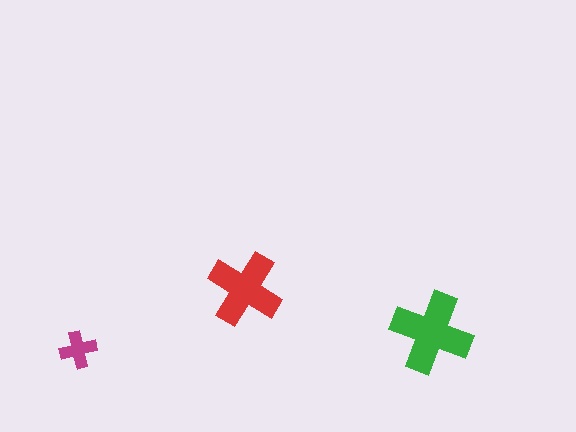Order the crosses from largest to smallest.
the green one, the red one, the magenta one.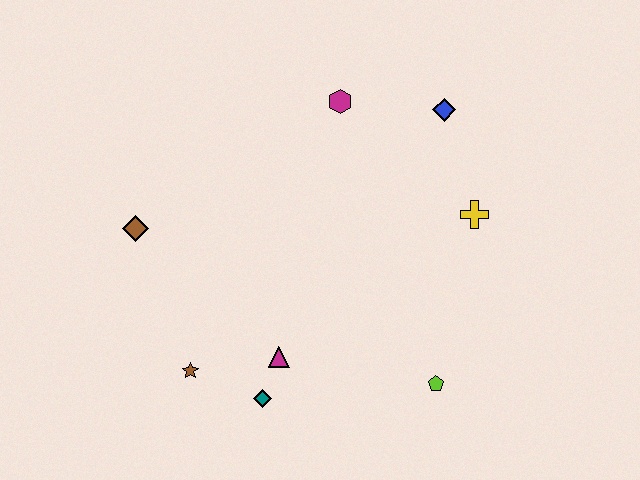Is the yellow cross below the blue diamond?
Yes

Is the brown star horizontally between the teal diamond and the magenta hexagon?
No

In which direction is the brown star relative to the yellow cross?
The brown star is to the left of the yellow cross.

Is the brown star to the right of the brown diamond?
Yes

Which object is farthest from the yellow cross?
The brown diamond is farthest from the yellow cross.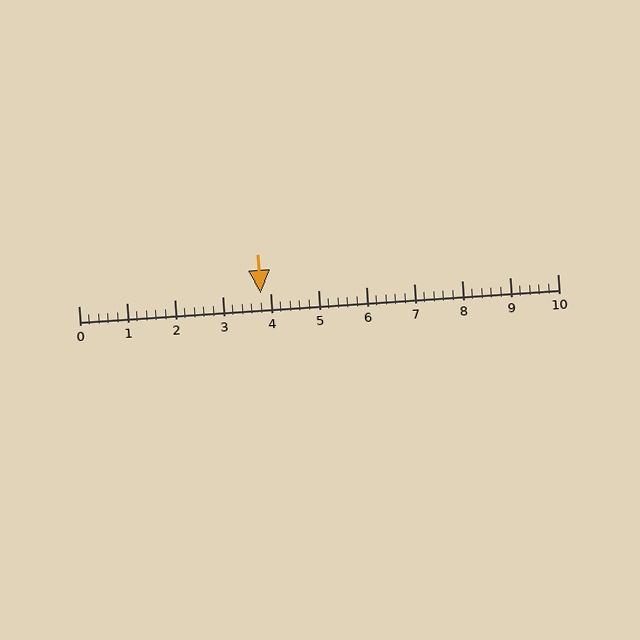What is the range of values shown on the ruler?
The ruler shows values from 0 to 10.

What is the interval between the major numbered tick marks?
The major tick marks are spaced 1 units apart.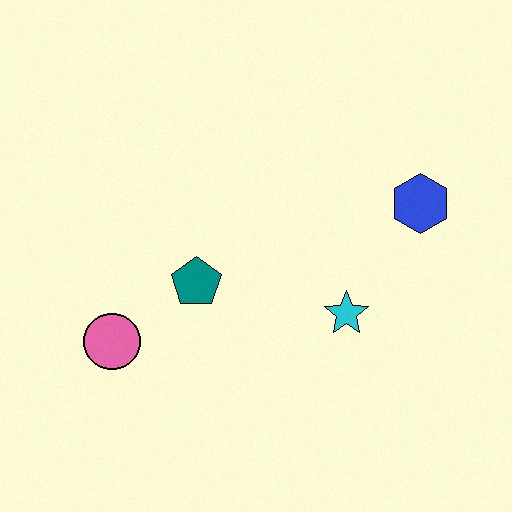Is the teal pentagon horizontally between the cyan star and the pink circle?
Yes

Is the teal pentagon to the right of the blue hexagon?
No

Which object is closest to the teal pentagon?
The pink circle is closest to the teal pentagon.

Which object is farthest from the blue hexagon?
The pink circle is farthest from the blue hexagon.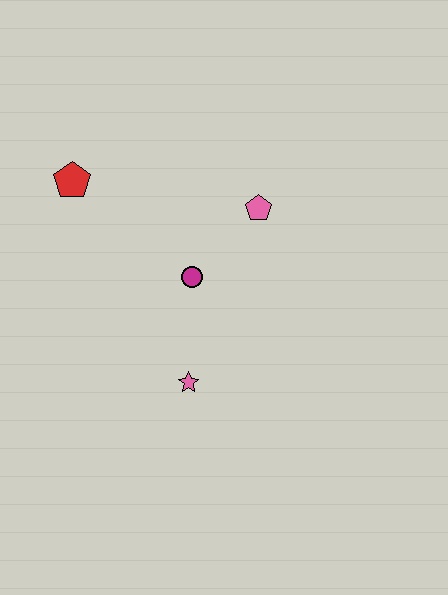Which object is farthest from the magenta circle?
The red pentagon is farthest from the magenta circle.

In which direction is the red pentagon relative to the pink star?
The red pentagon is above the pink star.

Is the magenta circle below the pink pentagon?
Yes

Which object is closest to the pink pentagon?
The magenta circle is closest to the pink pentagon.